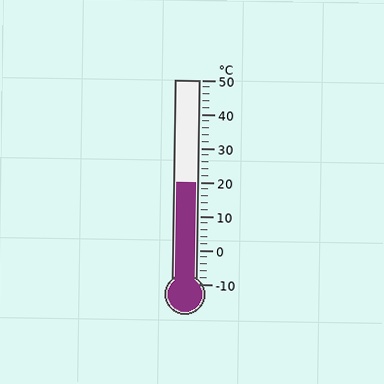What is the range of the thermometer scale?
The thermometer scale ranges from -10°C to 50°C.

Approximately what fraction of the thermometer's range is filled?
The thermometer is filled to approximately 50% of its range.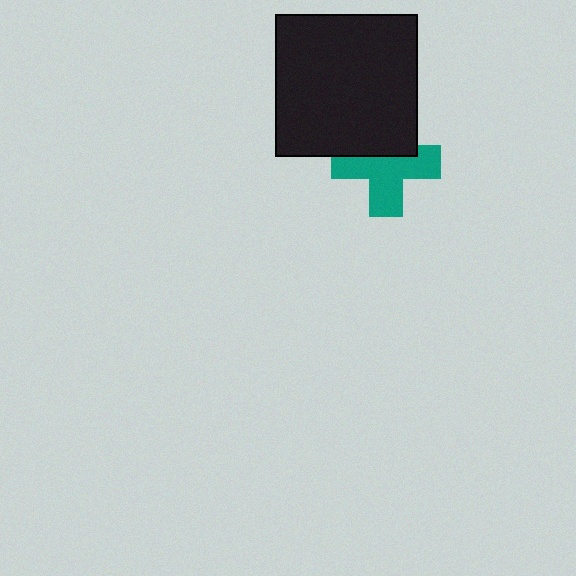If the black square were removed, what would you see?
You would see the complete teal cross.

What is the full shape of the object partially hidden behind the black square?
The partially hidden object is a teal cross.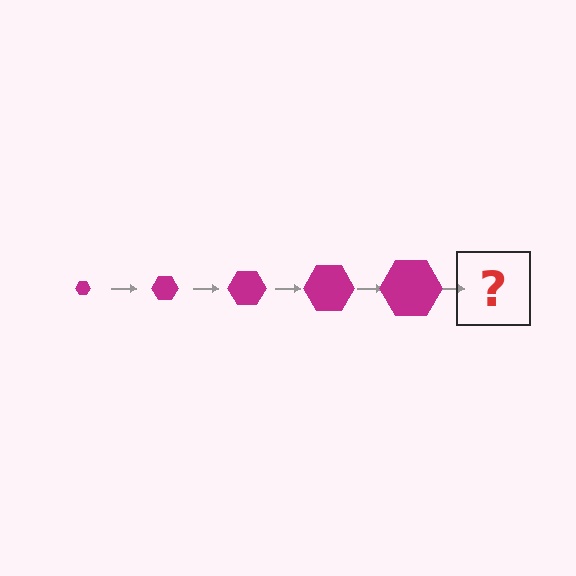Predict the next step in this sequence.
The next step is a magenta hexagon, larger than the previous one.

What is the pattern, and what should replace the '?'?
The pattern is that the hexagon gets progressively larger each step. The '?' should be a magenta hexagon, larger than the previous one.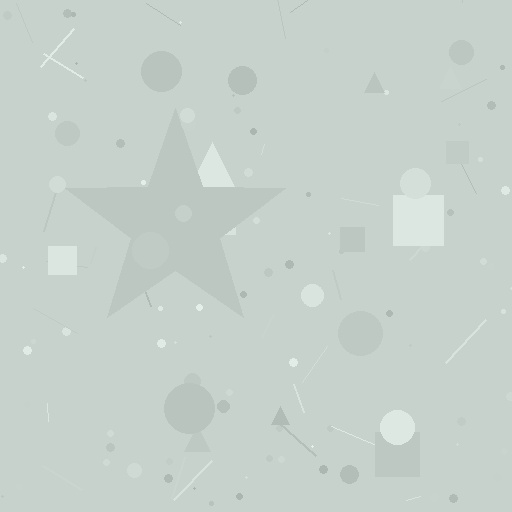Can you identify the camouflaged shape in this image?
The camouflaged shape is a star.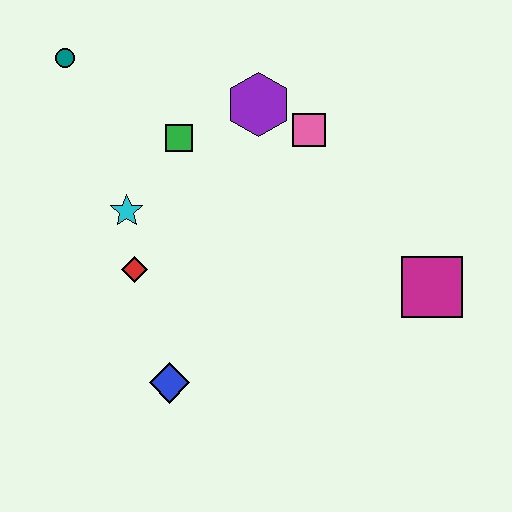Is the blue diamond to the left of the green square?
Yes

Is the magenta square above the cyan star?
No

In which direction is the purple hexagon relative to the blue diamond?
The purple hexagon is above the blue diamond.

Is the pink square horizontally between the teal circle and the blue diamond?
No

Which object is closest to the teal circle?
The green square is closest to the teal circle.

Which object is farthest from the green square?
The magenta square is farthest from the green square.